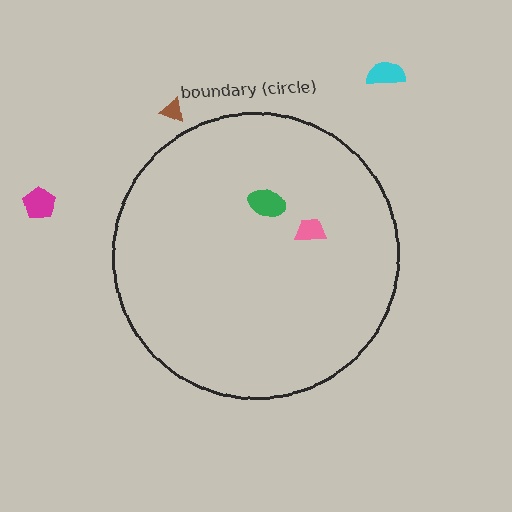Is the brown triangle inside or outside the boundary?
Outside.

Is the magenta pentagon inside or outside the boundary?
Outside.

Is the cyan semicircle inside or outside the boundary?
Outside.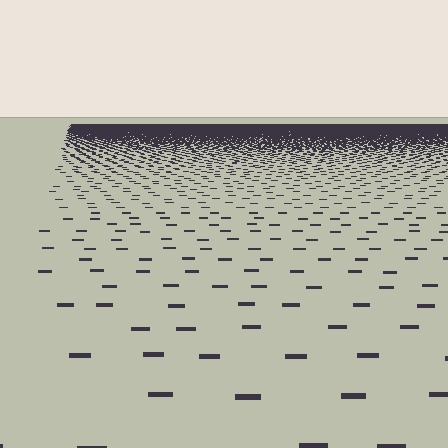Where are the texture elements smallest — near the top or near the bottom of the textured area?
Near the top.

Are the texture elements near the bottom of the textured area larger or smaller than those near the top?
Larger. Near the bottom, elements are closer to the viewer and appear at a bigger on-screen size.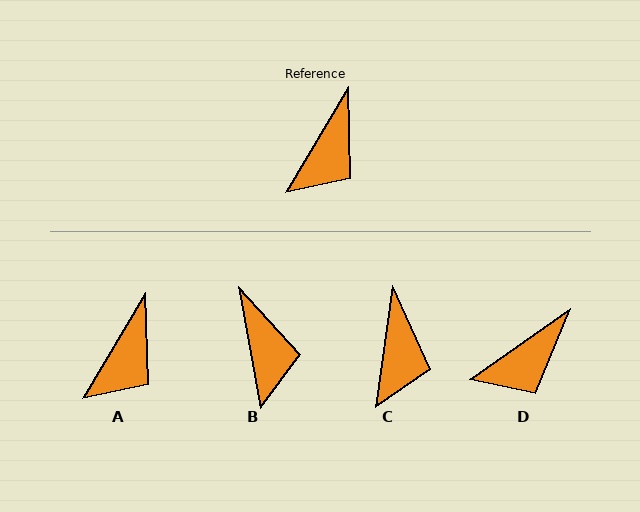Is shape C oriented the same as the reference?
No, it is off by about 23 degrees.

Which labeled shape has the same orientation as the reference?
A.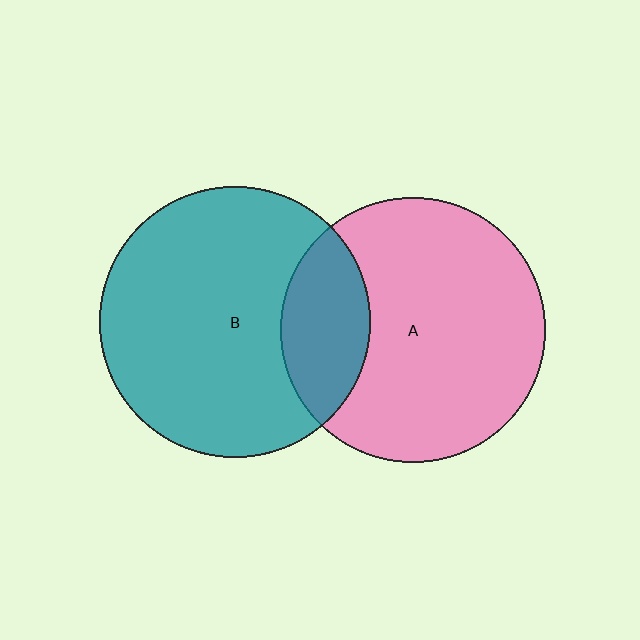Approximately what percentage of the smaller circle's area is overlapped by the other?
Approximately 25%.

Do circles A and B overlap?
Yes.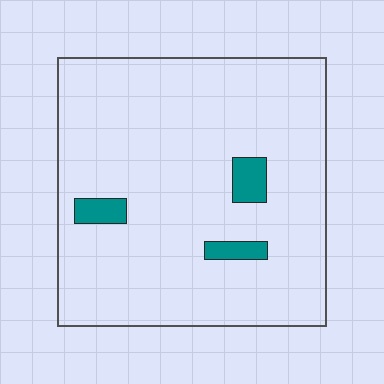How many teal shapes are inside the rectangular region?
3.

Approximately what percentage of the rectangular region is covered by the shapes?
Approximately 5%.